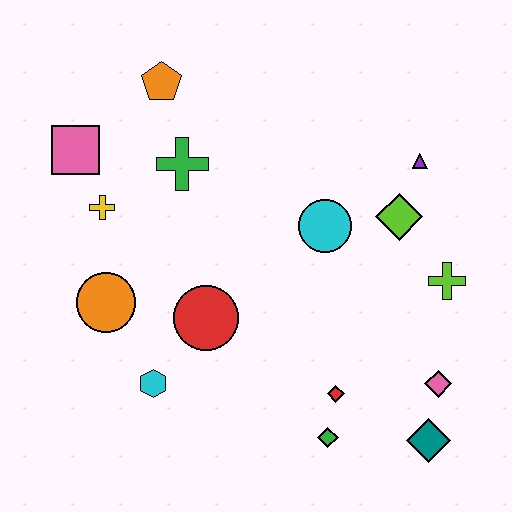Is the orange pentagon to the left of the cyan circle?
Yes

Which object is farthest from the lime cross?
The pink square is farthest from the lime cross.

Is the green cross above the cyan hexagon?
Yes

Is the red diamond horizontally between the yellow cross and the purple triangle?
Yes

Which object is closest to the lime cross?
The lime diamond is closest to the lime cross.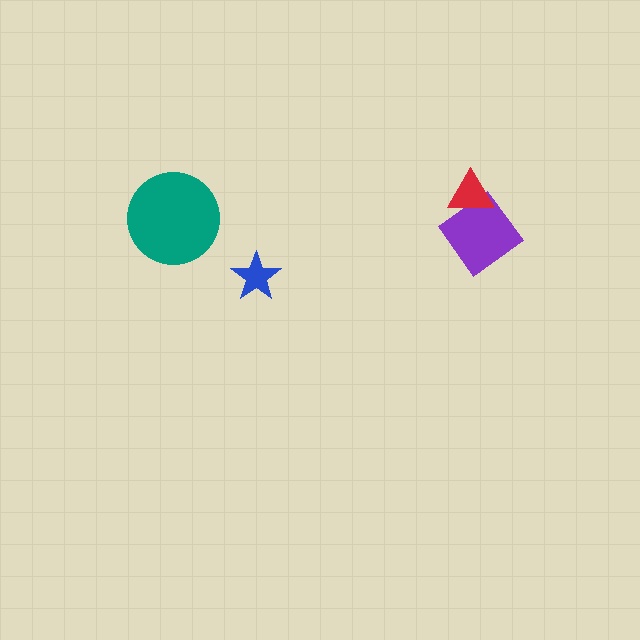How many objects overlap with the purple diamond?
1 object overlaps with the purple diamond.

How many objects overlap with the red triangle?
1 object overlaps with the red triangle.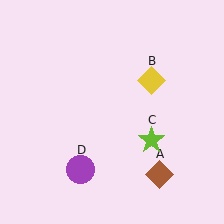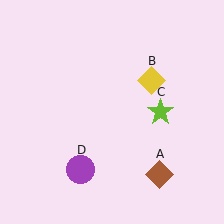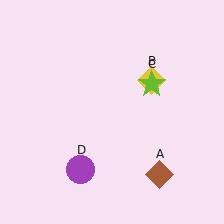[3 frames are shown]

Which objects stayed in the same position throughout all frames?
Brown diamond (object A) and yellow diamond (object B) and purple circle (object D) remained stationary.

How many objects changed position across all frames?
1 object changed position: lime star (object C).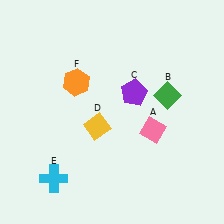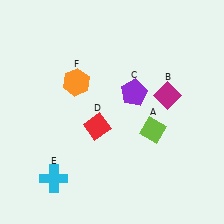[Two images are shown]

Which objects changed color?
A changed from pink to lime. B changed from green to magenta. D changed from yellow to red.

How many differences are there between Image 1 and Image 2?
There are 3 differences between the two images.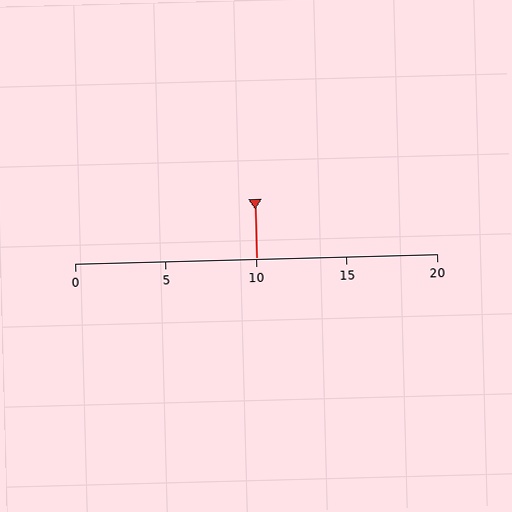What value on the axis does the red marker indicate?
The marker indicates approximately 10.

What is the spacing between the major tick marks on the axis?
The major ticks are spaced 5 apart.